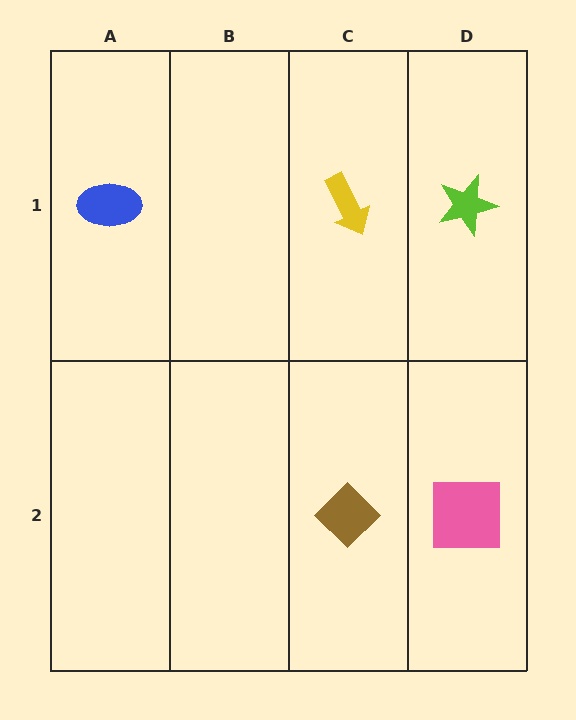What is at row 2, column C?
A brown diamond.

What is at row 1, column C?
A yellow arrow.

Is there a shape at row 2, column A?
No, that cell is empty.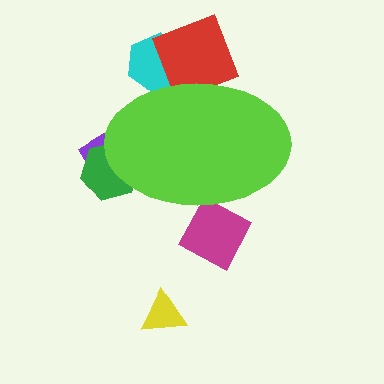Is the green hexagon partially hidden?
Yes, the green hexagon is partially hidden behind the lime ellipse.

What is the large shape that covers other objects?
A lime ellipse.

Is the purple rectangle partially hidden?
Yes, the purple rectangle is partially hidden behind the lime ellipse.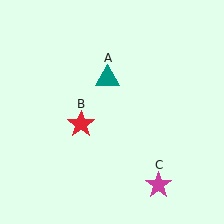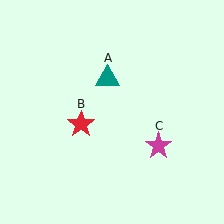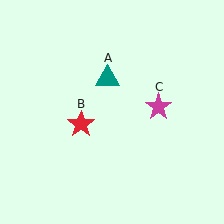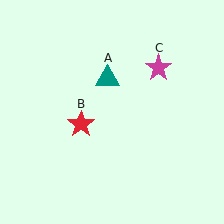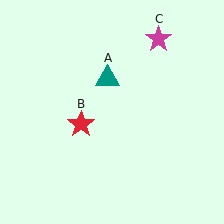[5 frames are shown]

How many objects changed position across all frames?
1 object changed position: magenta star (object C).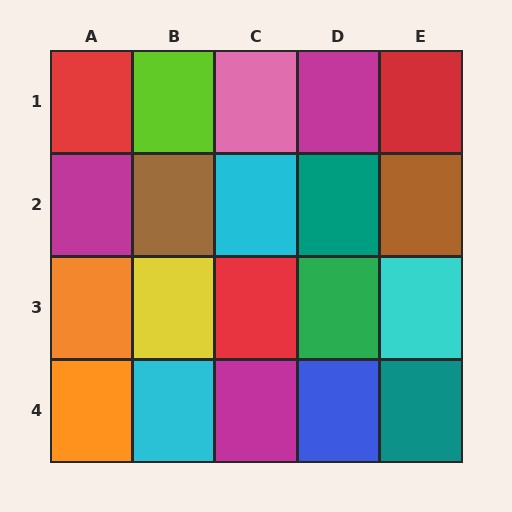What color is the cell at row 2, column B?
Brown.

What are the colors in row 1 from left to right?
Red, lime, pink, magenta, red.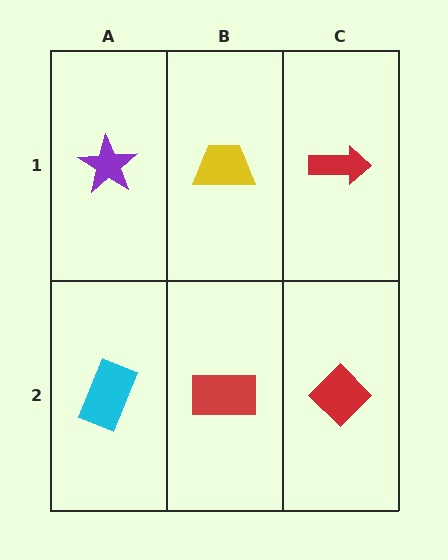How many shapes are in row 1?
3 shapes.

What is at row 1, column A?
A purple star.